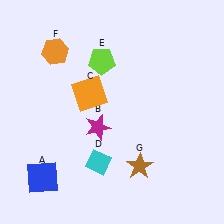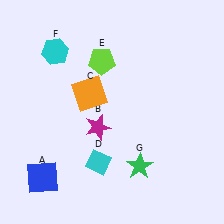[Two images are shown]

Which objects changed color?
F changed from orange to cyan. G changed from brown to green.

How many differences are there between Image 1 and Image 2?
There are 2 differences between the two images.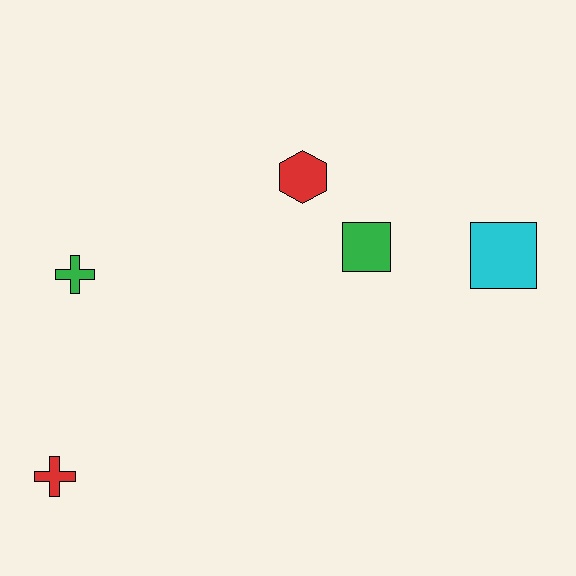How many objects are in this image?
There are 5 objects.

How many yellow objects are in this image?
There are no yellow objects.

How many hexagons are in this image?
There is 1 hexagon.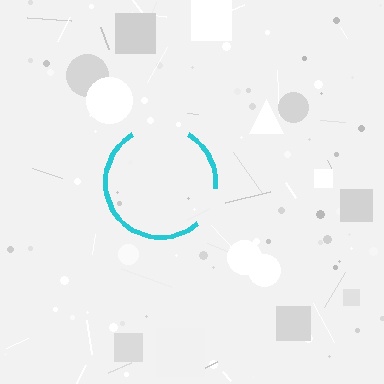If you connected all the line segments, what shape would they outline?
They would outline a circle.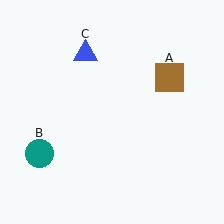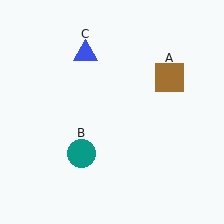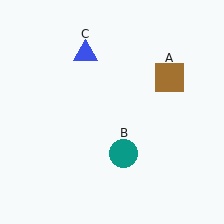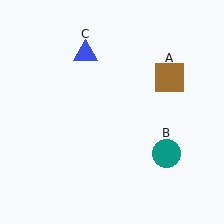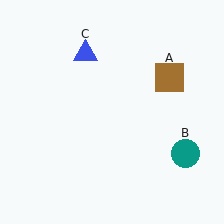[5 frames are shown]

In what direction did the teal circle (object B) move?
The teal circle (object B) moved right.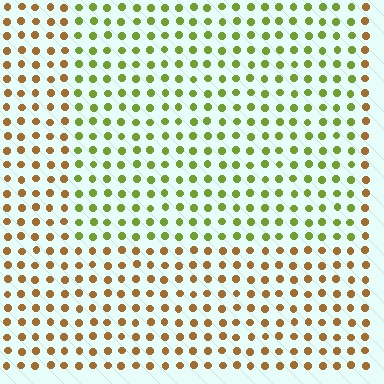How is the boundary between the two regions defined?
The boundary is defined purely by a slight shift in hue (about 54 degrees). Spacing, size, and orientation are identical on both sides.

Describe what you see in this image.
The image is filled with small brown elements in a uniform arrangement. A rectangle-shaped region is visible where the elements are tinted to a slightly different hue, forming a subtle color boundary.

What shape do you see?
I see a rectangle.